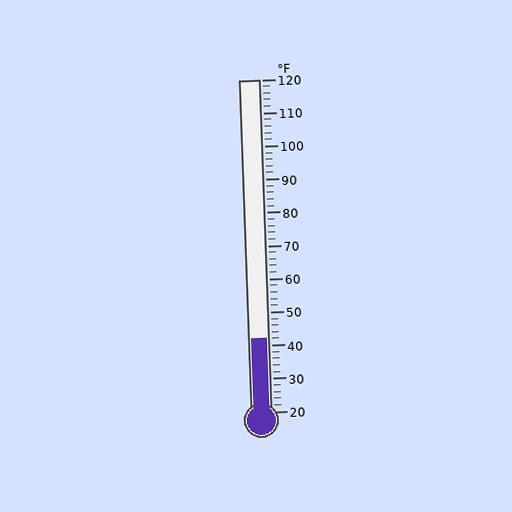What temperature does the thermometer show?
The thermometer shows approximately 42°F.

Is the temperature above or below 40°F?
The temperature is above 40°F.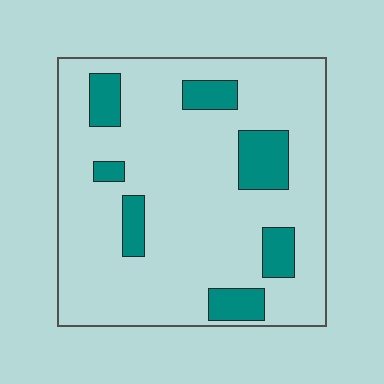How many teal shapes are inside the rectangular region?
7.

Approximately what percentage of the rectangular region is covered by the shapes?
Approximately 15%.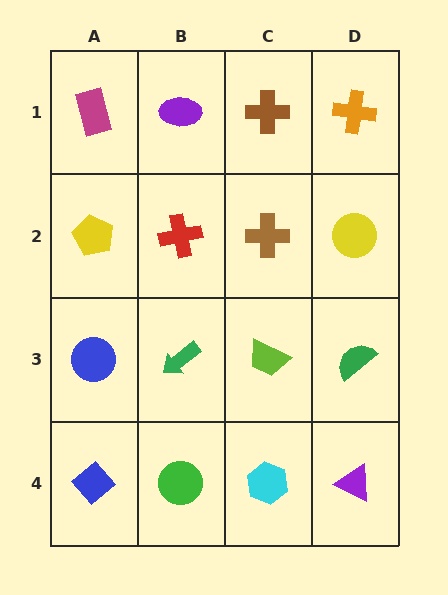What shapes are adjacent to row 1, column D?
A yellow circle (row 2, column D), a brown cross (row 1, column C).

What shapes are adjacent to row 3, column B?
A red cross (row 2, column B), a green circle (row 4, column B), a blue circle (row 3, column A), a lime trapezoid (row 3, column C).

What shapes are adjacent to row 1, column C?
A brown cross (row 2, column C), a purple ellipse (row 1, column B), an orange cross (row 1, column D).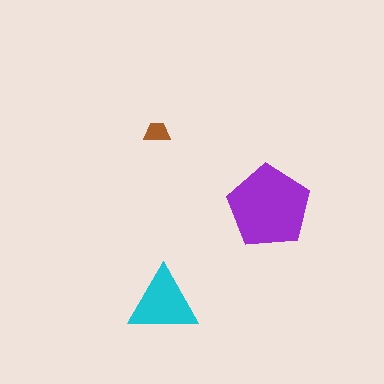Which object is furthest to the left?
The brown trapezoid is leftmost.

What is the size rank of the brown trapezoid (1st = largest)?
3rd.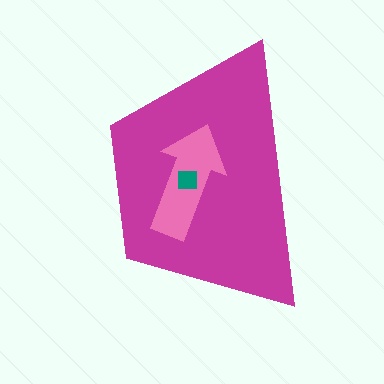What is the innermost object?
The teal square.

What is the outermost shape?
The magenta trapezoid.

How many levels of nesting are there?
3.